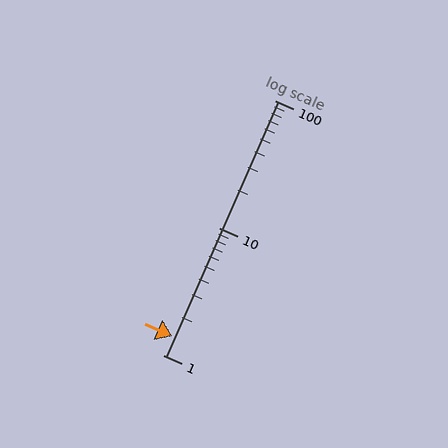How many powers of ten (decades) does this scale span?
The scale spans 2 decades, from 1 to 100.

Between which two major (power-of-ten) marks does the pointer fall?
The pointer is between 1 and 10.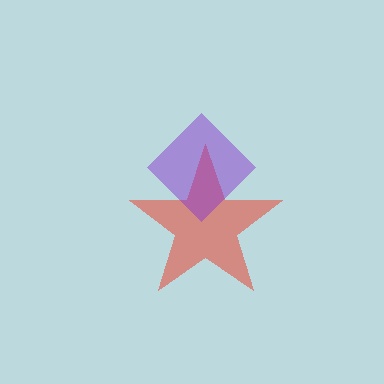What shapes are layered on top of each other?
The layered shapes are: a red star, a purple diamond.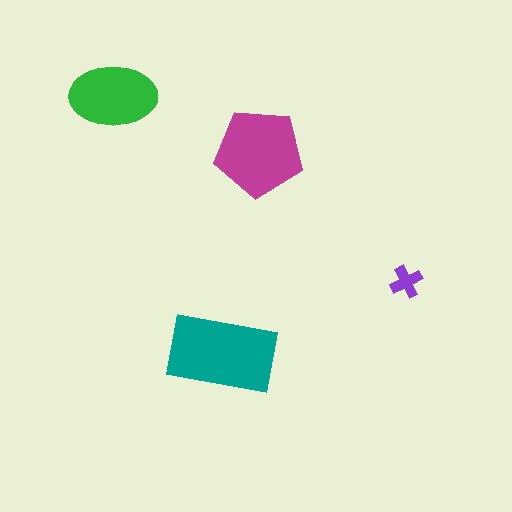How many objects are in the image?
There are 4 objects in the image.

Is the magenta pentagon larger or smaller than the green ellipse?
Larger.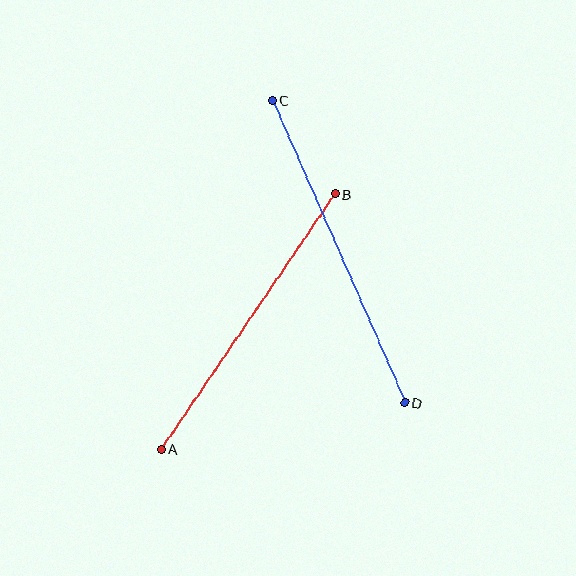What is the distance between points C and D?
The distance is approximately 330 pixels.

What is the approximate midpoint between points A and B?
The midpoint is at approximately (248, 322) pixels.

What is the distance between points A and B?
The distance is approximately 309 pixels.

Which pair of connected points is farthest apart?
Points C and D are farthest apart.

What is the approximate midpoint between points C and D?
The midpoint is at approximately (339, 251) pixels.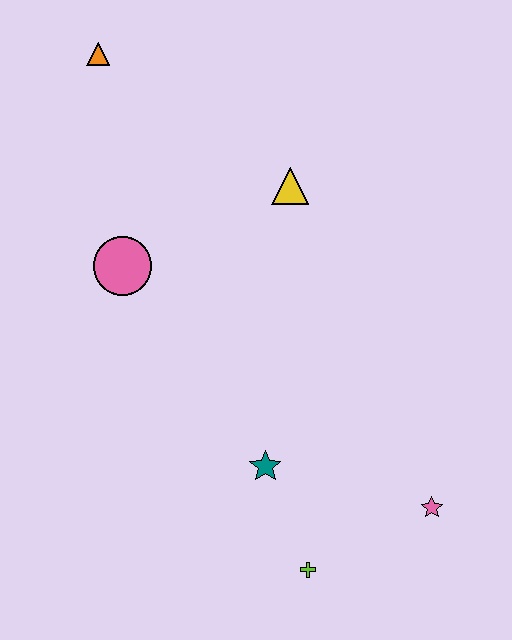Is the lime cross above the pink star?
No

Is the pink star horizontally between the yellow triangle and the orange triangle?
No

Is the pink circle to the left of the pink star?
Yes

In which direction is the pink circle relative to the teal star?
The pink circle is above the teal star.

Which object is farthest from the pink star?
The orange triangle is farthest from the pink star.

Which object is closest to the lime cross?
The teal star is closest to the lime cross.